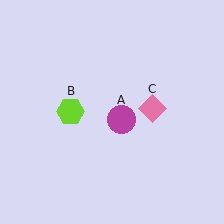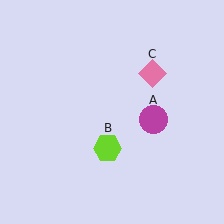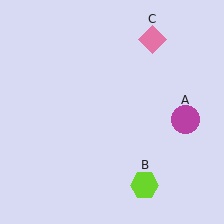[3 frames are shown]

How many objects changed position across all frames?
3 objects changed position: magenta circle (object A), lime hexagon (object B), pink diamond (object C).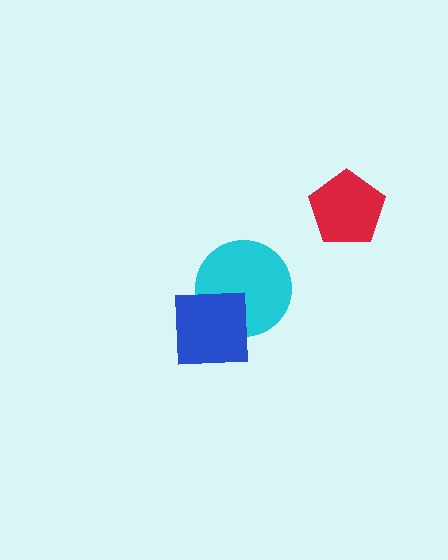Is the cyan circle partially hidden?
Yes, it is partially covered by another shape.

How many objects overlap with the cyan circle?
1 object overlaps with the cyan circle.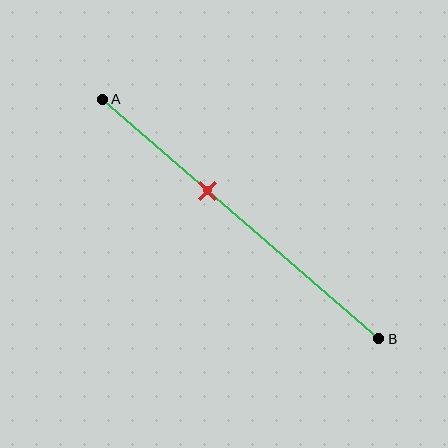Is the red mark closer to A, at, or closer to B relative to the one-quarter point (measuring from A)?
The red mark is closer to point B than the one-quarter point of segment AB.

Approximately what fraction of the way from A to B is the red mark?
The red mark is approximately 40% of the way from A to B.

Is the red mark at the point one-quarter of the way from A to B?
No, the mark is at about 40% from A, not at the 25% one-quarter point.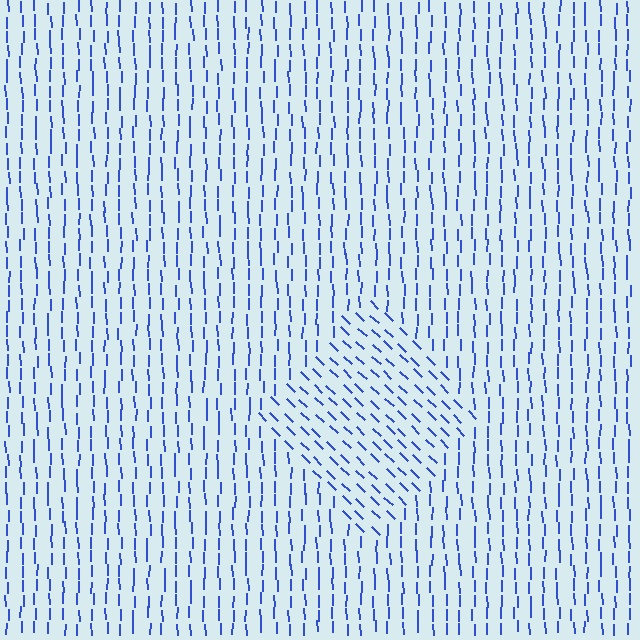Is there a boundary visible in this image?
Yes, there is a texture boundary formed by a change in line orientation.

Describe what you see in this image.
The image is filled with small blue line segments. A diamond region in the image has lines oriented differently from the surrounding lines, creating a visible texture boundary.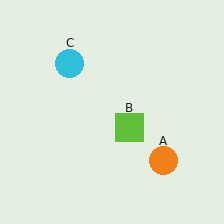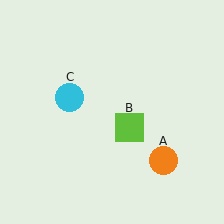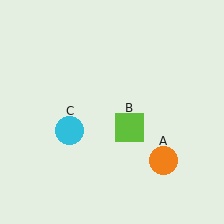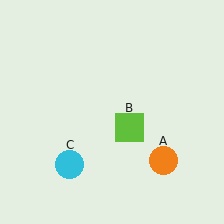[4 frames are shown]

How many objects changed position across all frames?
1 object changed position: cyan circle (object C).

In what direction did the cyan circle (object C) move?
The cyan circle (object C) moved down.